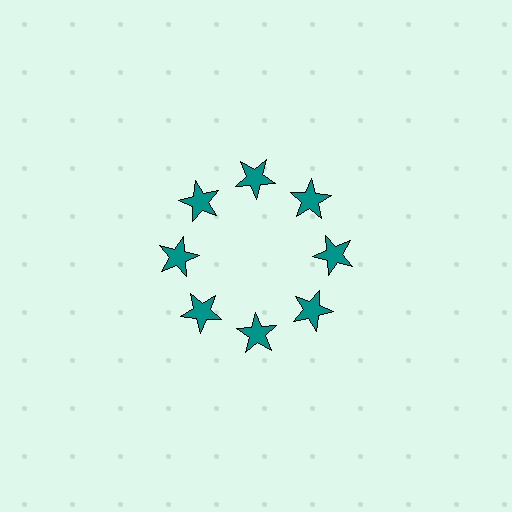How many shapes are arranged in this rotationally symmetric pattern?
There are 8 shapes, arranged in 8 groups of 1.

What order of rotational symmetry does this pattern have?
This pattern has 8-fold rotational symmetry.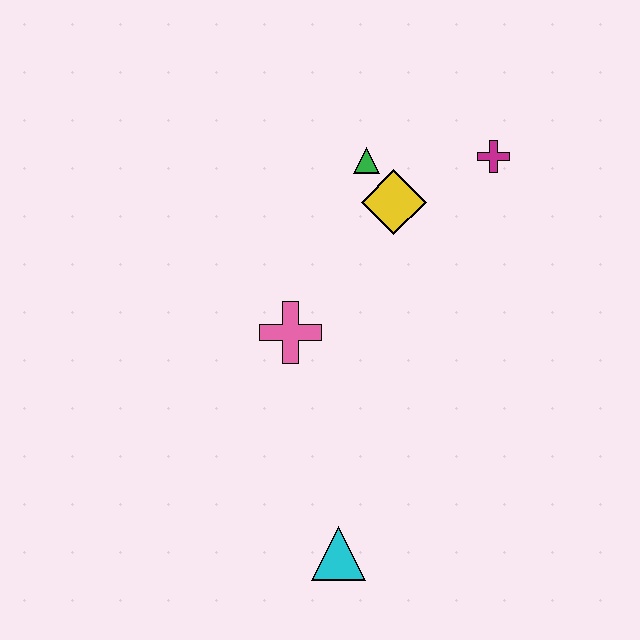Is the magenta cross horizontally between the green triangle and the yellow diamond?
No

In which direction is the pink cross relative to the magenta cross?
The pink cross is to the left of the magenta cross.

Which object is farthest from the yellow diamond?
The cyan triangle is farthest from the yellow diamond.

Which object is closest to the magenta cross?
The yellow diamond is closest to the magenta cross.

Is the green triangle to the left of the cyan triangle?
No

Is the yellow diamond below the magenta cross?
Yes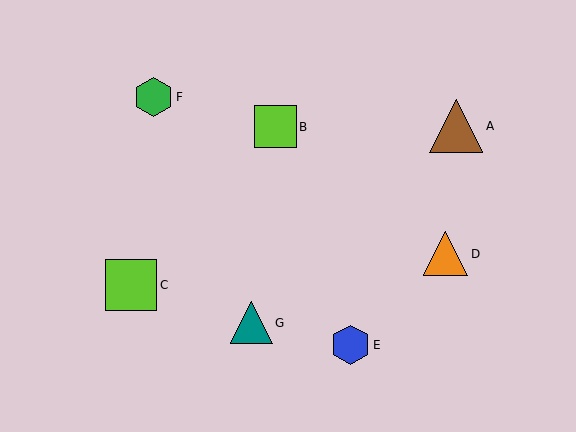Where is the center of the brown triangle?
The center of the brown triangle is at (456, 126).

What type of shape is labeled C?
Shape C is a lime square.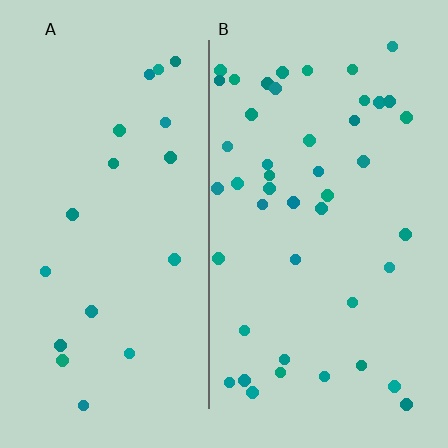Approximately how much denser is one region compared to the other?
Approximately 2.4× — region B over region A.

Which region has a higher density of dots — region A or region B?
B (the right).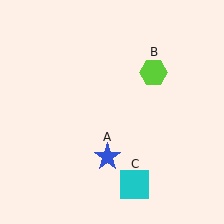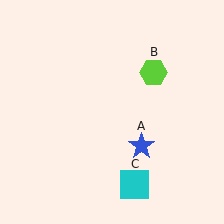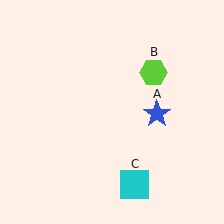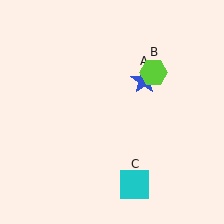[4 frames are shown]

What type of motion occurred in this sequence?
The blue star (object A) rotated counterclockwise around the center of the scene.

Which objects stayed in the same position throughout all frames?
Lime hexagon (object B) and cyan square (object C) remained stationary.